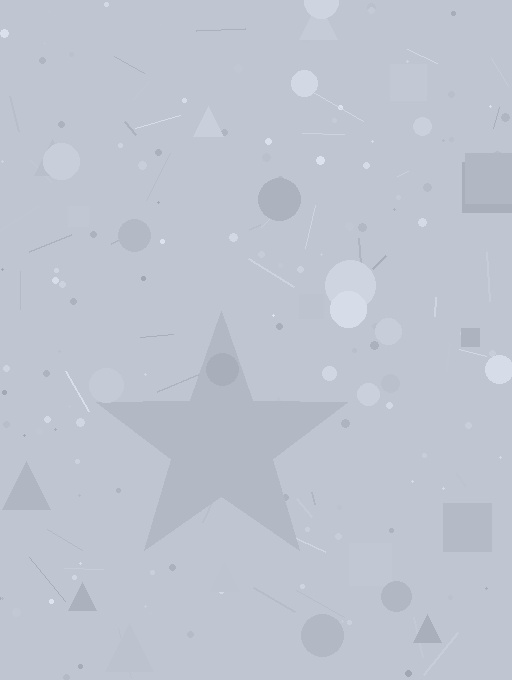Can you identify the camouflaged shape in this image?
The camouflaged shape is a star.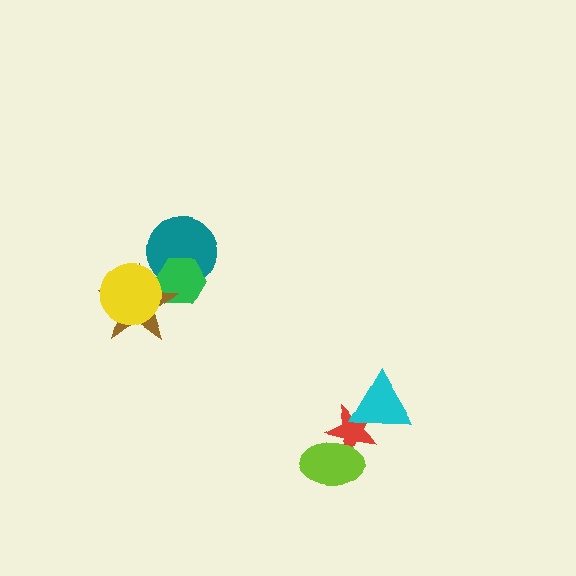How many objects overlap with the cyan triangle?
1 object overlaps with the cyan triangle.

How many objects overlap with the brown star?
3 objects overlap with the brown star.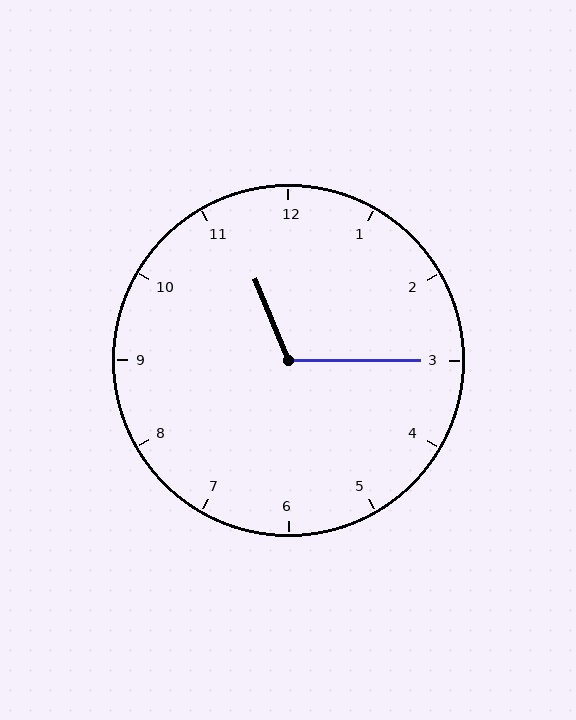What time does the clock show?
11:15.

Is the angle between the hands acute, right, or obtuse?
It is obtuse.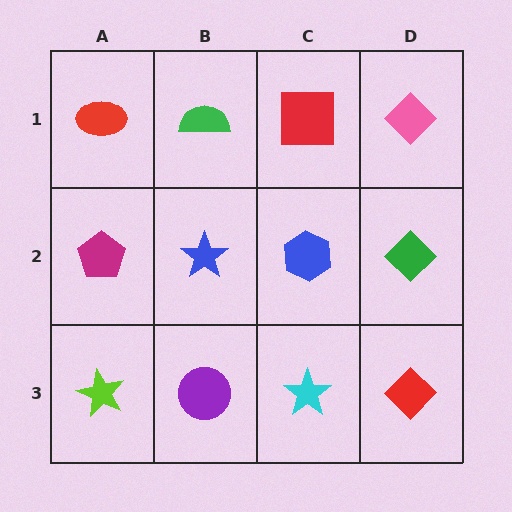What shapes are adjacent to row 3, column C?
A blue hexagon (row 2, column C), a purple circle (row 3, column B), a red diamond (row 3, column D).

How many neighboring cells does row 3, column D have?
2.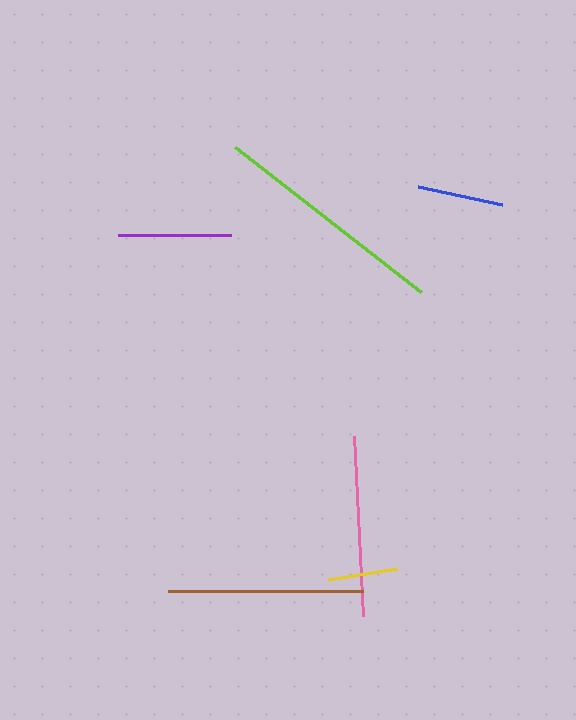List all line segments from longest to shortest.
From longest to shortest: lime, brown, pink, purple, blue, yellow.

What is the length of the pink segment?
The pink segment is approximately 180 pixels long.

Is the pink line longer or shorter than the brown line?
The brown line is longer than the pink line.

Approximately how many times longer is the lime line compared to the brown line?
The lime line is approximately 1.2 times the length of the brown line.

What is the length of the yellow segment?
The yellow segment is approximately 69 pixels long.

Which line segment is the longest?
The lime line is the longest at approximately 236 pixels.